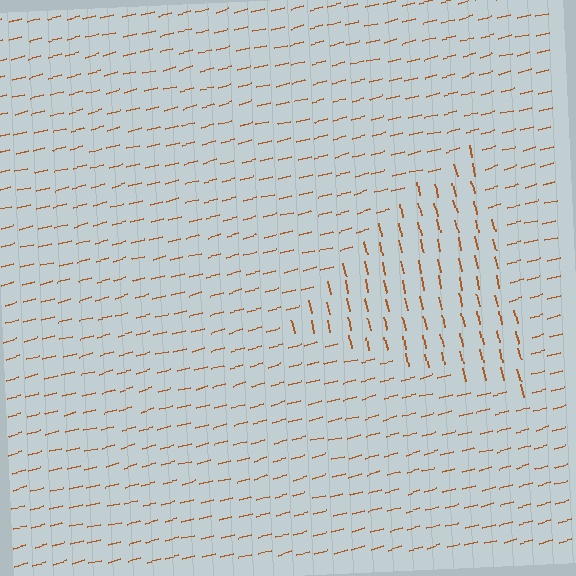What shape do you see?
I see a triangle.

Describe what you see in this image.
The image is filled with small brown line segments. A triangle region in the image has lines oriented differently from the surrounding lines, creating a visible texture boundary.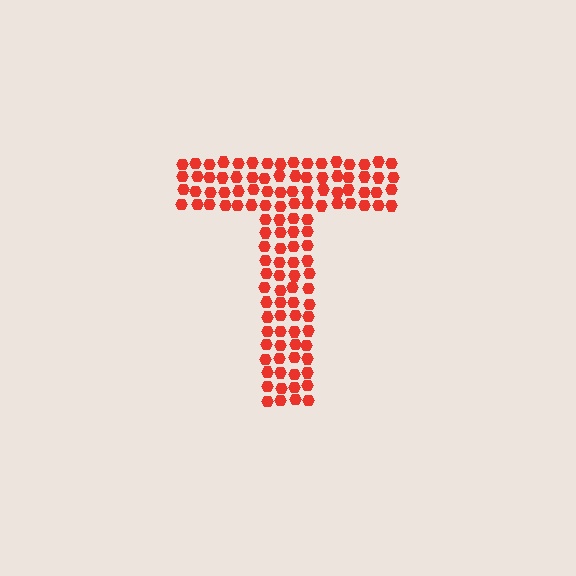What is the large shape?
The large shape is the letter T.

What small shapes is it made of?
It is made of small hexagons.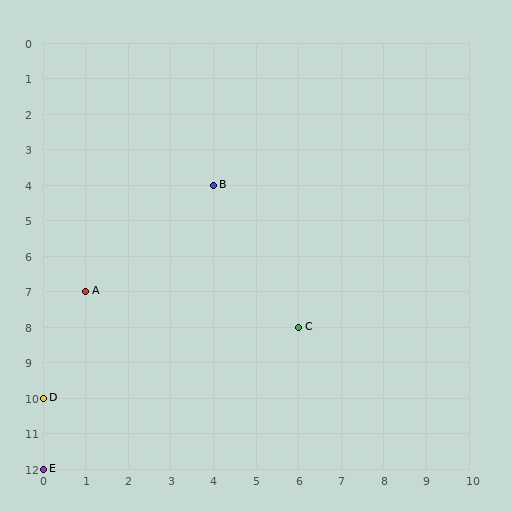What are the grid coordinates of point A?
Point A is at grid coordinates (1, 7).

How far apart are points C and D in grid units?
Points C and D are 6 columns and 2 rows apart (about 6.3 grid units diagonally).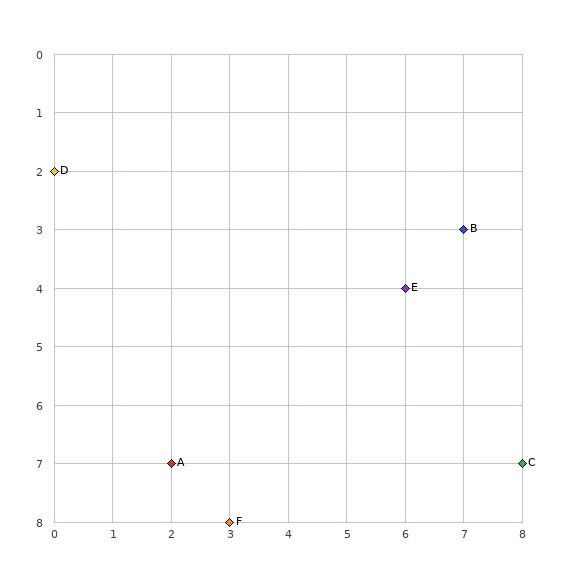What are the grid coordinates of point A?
Point A is at grid coordinates (2, 7).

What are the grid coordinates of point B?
Point B is at grid coordinates (7, 3).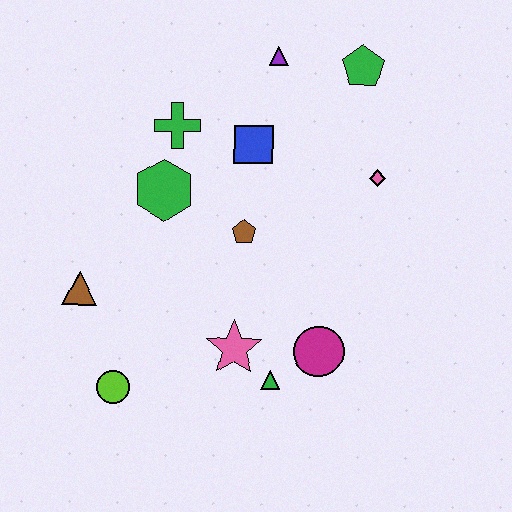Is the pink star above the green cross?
No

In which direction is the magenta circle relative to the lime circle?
The magenta circle is to the right of the lime circle.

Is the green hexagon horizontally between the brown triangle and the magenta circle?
Yes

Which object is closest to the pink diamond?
The green pentagon is closest to the pink diamond.